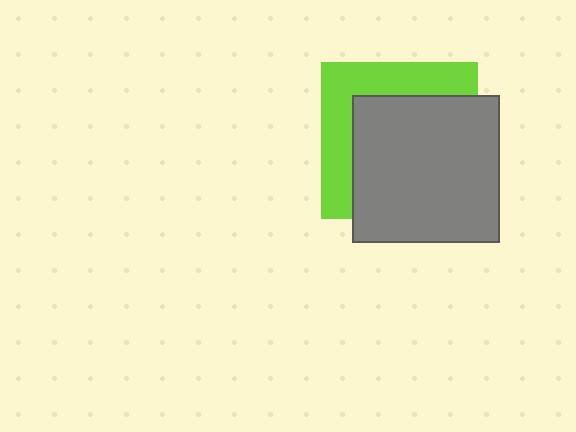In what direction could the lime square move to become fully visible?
The lime square could move toward the upper-left. That would shift it out from behind the gray square entirely.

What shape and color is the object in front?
The object in front is a gray square.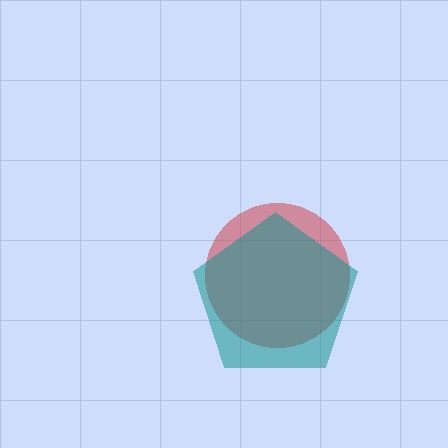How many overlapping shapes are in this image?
There are 2 overlapping shapes in the image.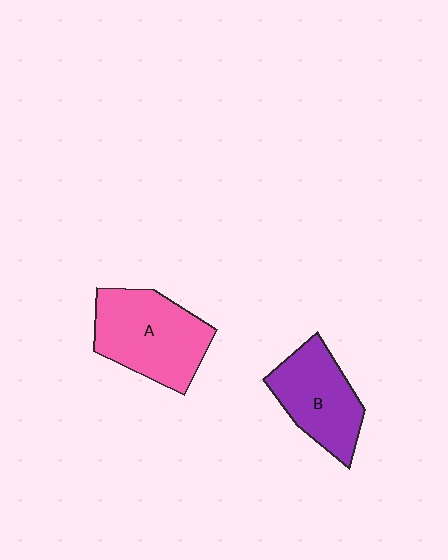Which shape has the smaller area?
Shape B (purple).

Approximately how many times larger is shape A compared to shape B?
Approximately 1.2 times.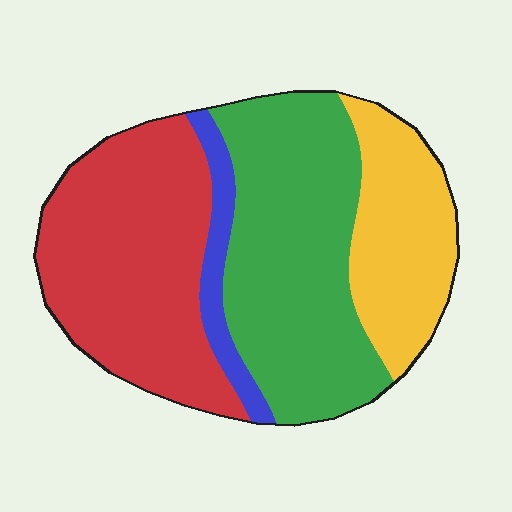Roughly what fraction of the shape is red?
Red takes up about three eighths (3/8) of the shape.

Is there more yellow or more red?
Red.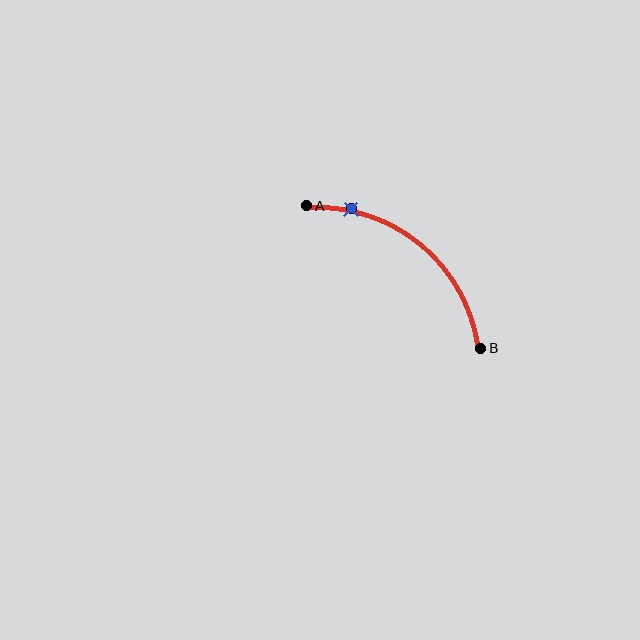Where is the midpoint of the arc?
The arc midpoint is the point on the curve farthest from the straight line joining A and B. It sits above and to the right of that line.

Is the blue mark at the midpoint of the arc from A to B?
No. The blue mark lies on the arc but is closer to endpoint A. The arc midpoint would be at the point on the curve equidistant along the arc from both A and B.